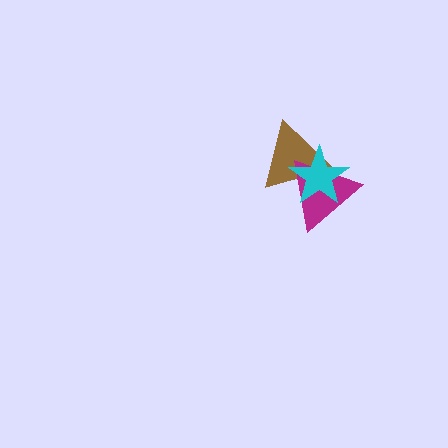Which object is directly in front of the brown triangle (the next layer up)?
The magenta triangle is directly in front of the brown triangle.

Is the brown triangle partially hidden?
Yes, it is partially covered by another shape.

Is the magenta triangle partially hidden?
Yes, it is partially covered by another shape.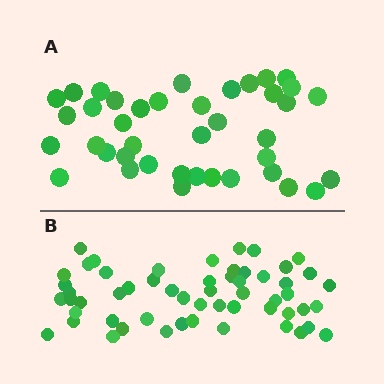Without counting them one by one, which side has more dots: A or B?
Region B (the bottom region) has more dots.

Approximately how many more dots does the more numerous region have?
Region B has approximately 15 more dots than region A.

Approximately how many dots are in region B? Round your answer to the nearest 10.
About 60 dots. (The exact count is 56, which rounds to 60.)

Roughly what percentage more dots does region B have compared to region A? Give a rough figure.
About 40% more.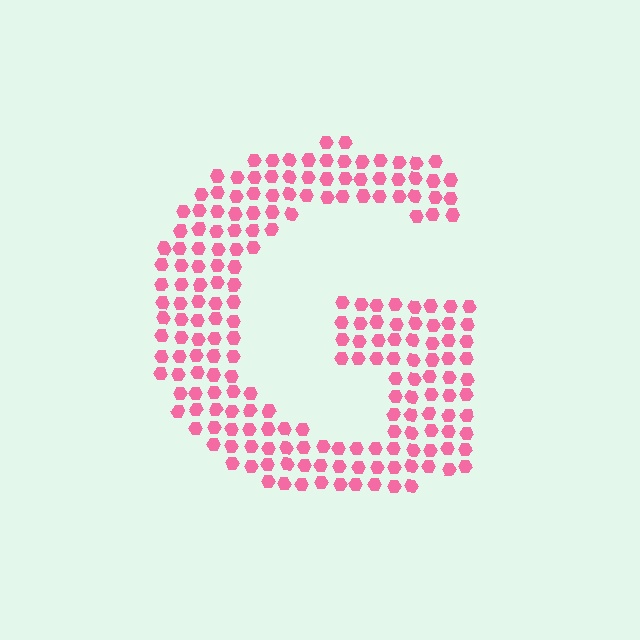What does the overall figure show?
The overall figure shows the letter G.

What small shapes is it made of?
It is made of small hexagons.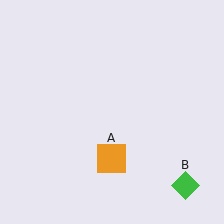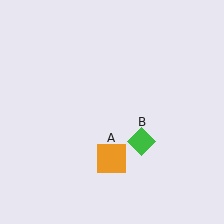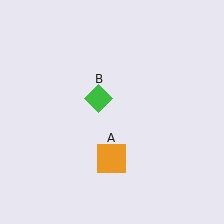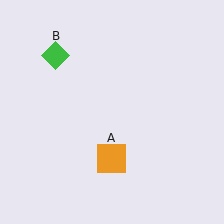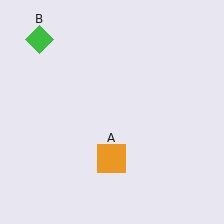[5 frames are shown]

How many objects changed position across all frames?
1 object changed position: green diamond (object B).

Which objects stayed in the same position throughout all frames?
Orange square (object A) remained stationary.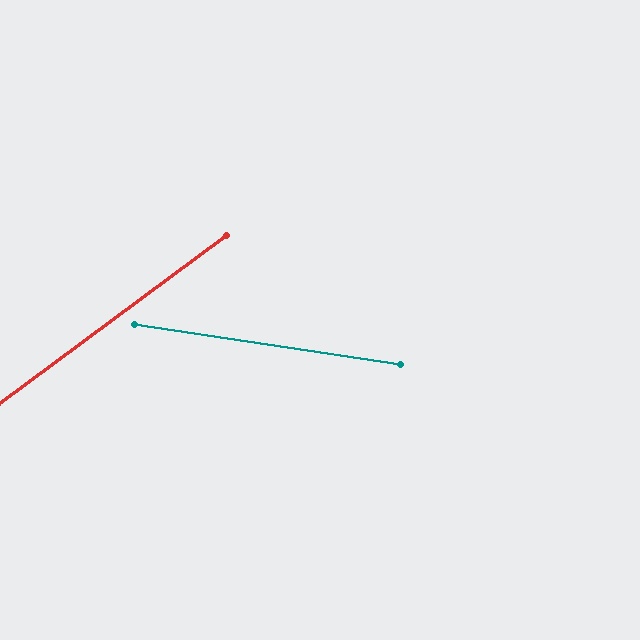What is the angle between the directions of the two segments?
Approximately 45 degrees.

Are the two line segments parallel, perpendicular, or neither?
Neither parallel nor perpendicular — they differ by about 45°.